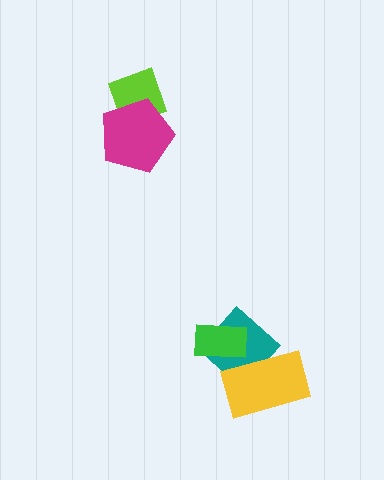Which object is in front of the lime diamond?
The magenta pentagon is in front of the lime diamond.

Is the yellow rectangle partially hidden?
No, no other shape covers it.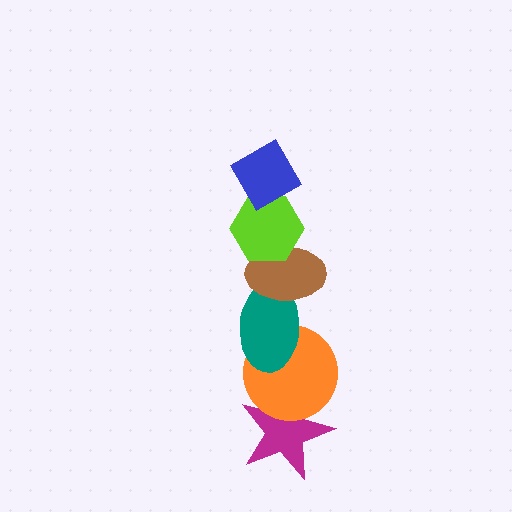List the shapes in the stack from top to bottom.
From top to bottom: the blue diamond, the lime hexagon, the brown ellipse, the teal ellipse, the orange circle, the magenta star.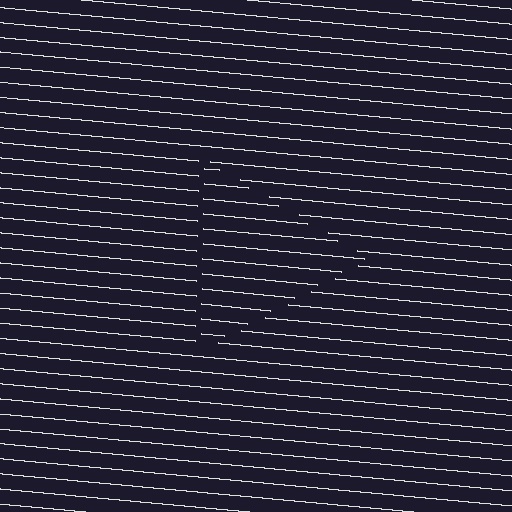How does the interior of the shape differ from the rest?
The interior of the shape contains the same grating, shifted by half a period — the contour is defined by the phase discontinuity where line-ends from the inner and outer gratings abut.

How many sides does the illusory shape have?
3 sides — the line-ends trace a triangle.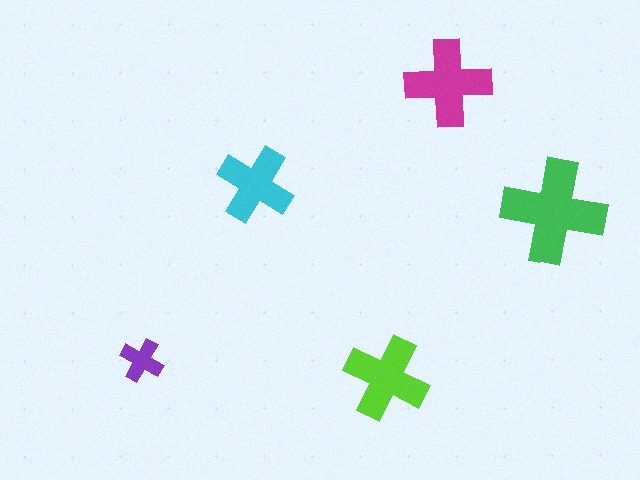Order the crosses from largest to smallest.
the green one, the magenta one, the lime one, the cyan one, the purple one.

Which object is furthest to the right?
The green cross is rightmost.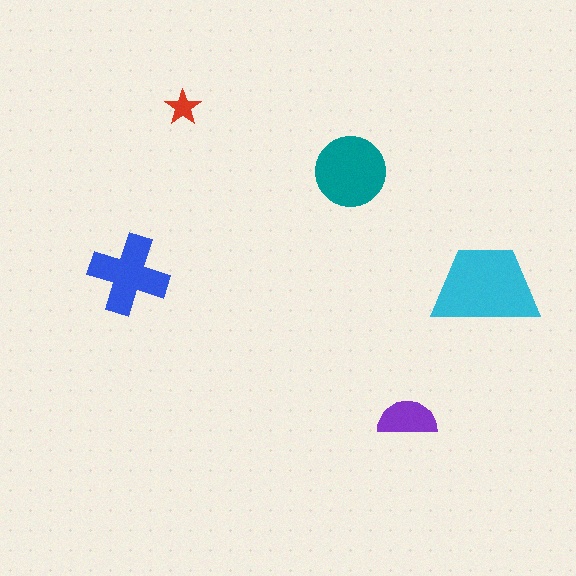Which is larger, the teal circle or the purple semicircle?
The teal circle.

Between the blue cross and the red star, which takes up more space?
The blue cross.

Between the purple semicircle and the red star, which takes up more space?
The purple semicircle.